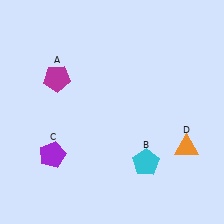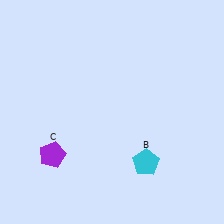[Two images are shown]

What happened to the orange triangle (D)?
The orange triangle (D) was removed in Image 2. It was in the bottom-right area of Image 1.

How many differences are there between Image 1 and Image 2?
There are 2 differences between the two images.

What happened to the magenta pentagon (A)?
The magenta pentagon (A) was removed in Image 2. It was in the top-left area of Image 1.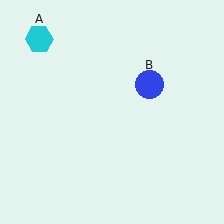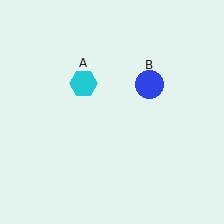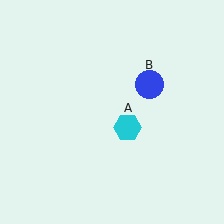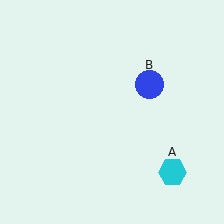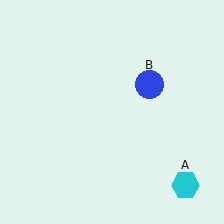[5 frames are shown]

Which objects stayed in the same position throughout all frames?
Blue circle (object B) remained stationary.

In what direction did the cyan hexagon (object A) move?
The cyan hexagon (object A) moved down and to the right.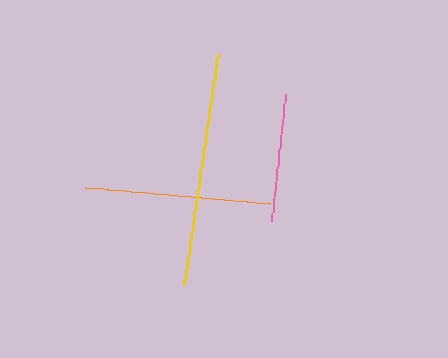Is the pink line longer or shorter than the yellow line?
The yellow line is longer than the pink line.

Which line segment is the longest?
The yellow line is the longest at approximately 234 pixels.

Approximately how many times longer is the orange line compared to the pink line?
The orange line is approximately 1.4 times the length of the pink line.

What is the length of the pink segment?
The pink segment is approximately 129 pixels long.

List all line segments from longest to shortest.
From longest to shortest: yellow, orange, pink.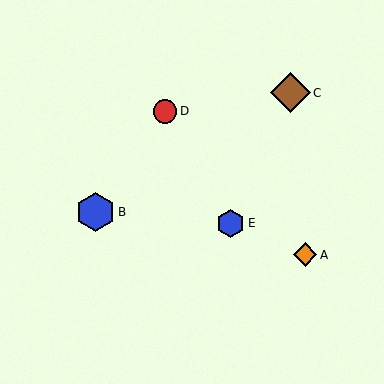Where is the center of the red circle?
The center of the red circle is at (165, 111).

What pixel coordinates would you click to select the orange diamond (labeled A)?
Click at (305, 255) to select the orange diamond A.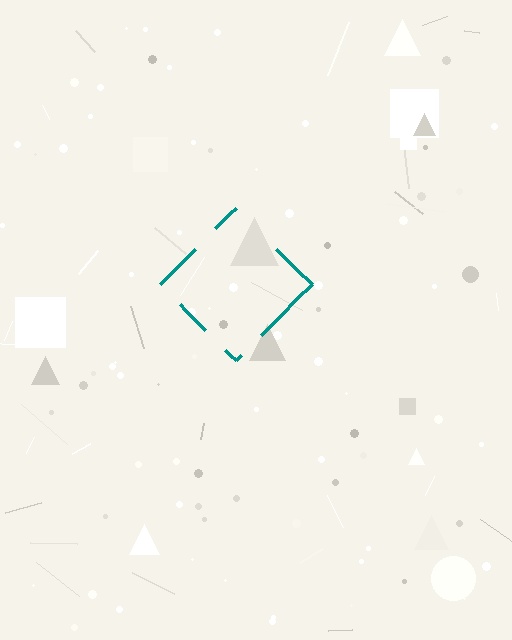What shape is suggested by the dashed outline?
The dashed outline suggests a diamond.